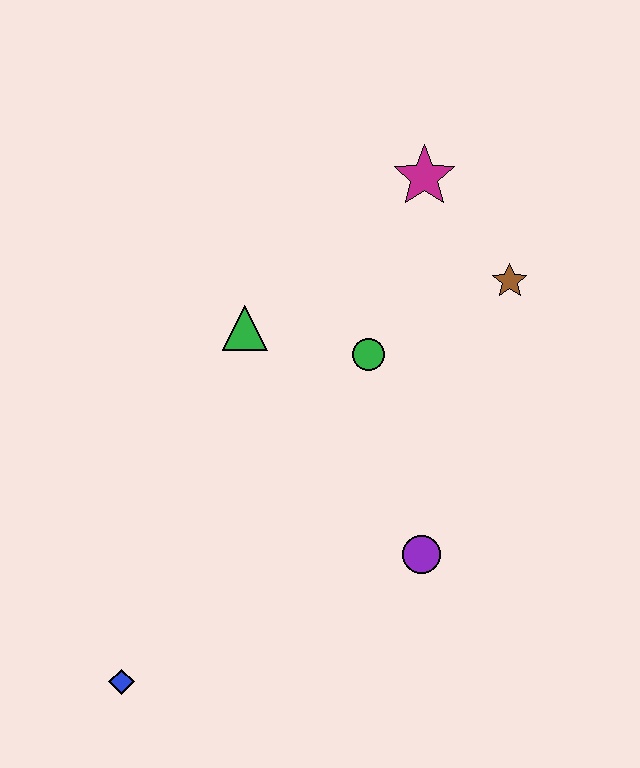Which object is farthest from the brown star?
The blue diamond is farthest from the brown star.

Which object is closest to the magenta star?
The brown star is closest to the magenta star.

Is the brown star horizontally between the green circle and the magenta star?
No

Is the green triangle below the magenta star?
Yes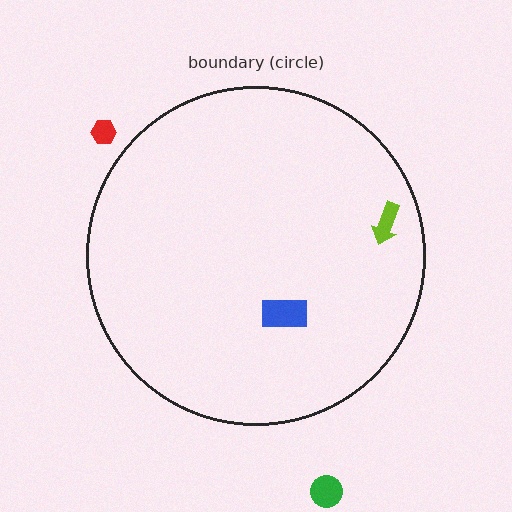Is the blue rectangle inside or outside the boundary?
Inside.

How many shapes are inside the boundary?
2 inside, 2 outside.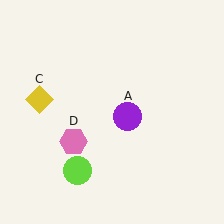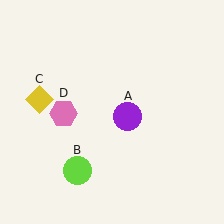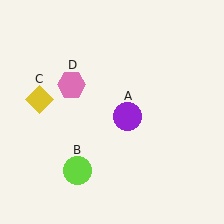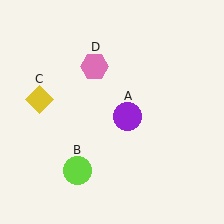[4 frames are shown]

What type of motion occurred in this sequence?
The pink hexagon (object D) rotated clockwise around the center of the scene.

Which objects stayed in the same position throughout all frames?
Purple circle (object A) and lime circle (object B) and yellow diamond (object C) remained stationary.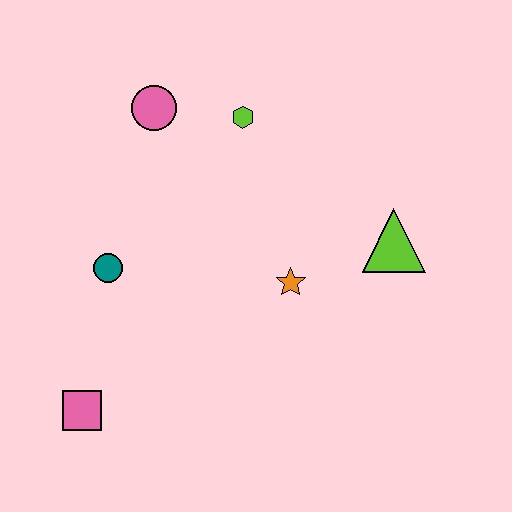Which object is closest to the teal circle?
The pink square is closest to the teal circle.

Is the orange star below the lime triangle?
Yes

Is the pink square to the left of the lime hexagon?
Yes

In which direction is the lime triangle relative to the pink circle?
The lime triangle is to the right of the pink circle.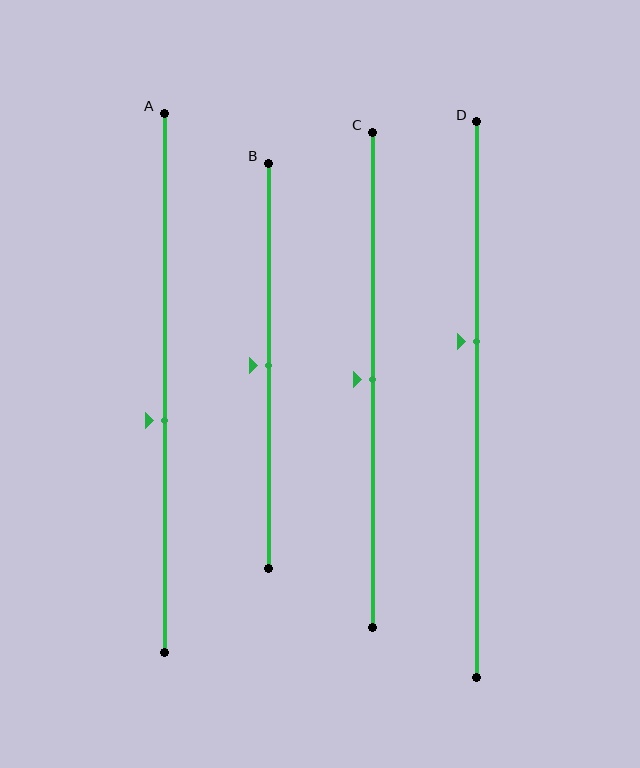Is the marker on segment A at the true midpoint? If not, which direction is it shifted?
No, the marker on segment A is shifted downward by about 7% of the segment length.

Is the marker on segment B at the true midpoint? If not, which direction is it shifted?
Yes, the marker on segment B is at the true midpoint.